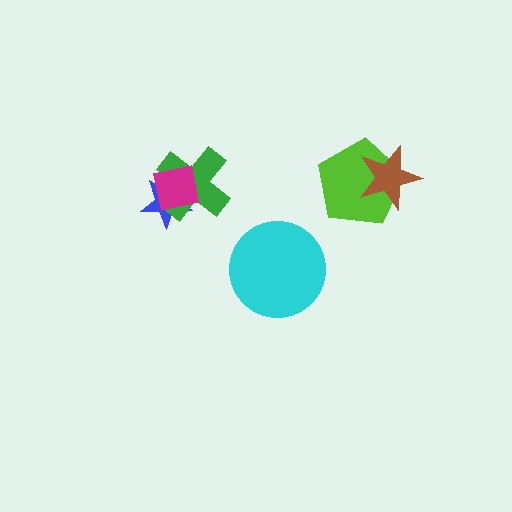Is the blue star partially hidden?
Yes, it is partially covered by another shape.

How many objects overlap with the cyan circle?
0 objects overlap with the cyan circle.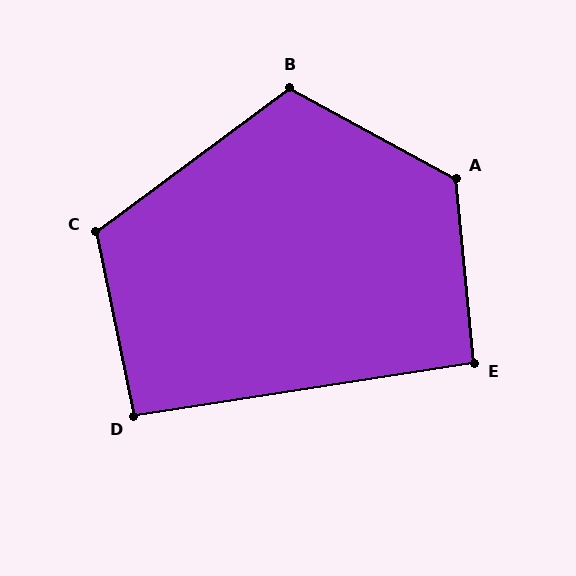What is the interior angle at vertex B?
Approximately 115 degrees (obtuse).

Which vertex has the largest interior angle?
A, at approximately 124 degrees.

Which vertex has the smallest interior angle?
D, at approximately 93 degrees.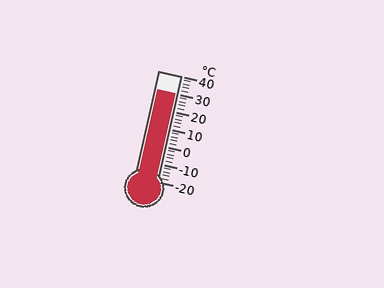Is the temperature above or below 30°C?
The temperature is at 30°C.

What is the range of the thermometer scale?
The thermometer scale ranges from -20°C to 40°C.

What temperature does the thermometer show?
The thermometer shows approximately 30°C.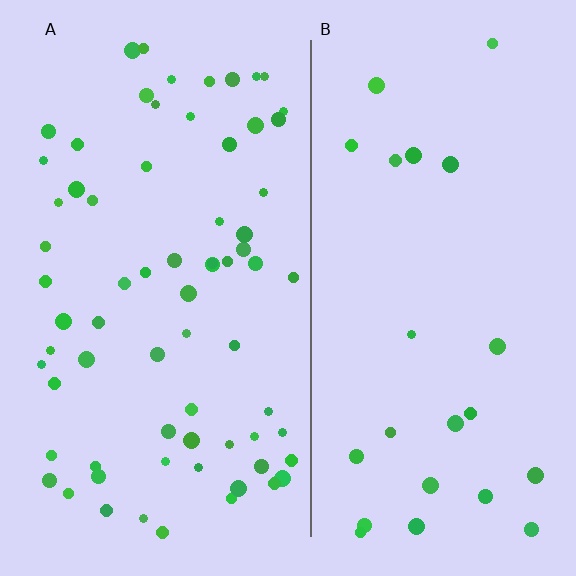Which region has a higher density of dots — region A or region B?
A (the left).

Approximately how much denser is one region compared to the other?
Approximately 3.0× — region A over region B.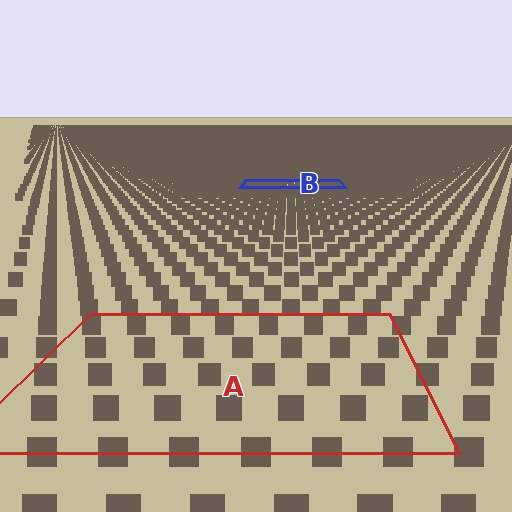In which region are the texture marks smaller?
The texture marks are smaller in region B, because it is farther away.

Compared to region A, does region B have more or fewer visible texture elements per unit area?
Region B has more texture elements per unit area — they are packed more densely because it is farther away.